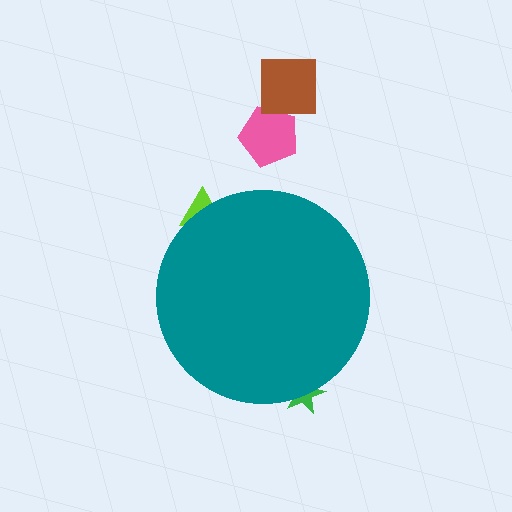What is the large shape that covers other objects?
A teal circle.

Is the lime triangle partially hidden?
Yes, the lime triangle is partially hidden behind the teal circle.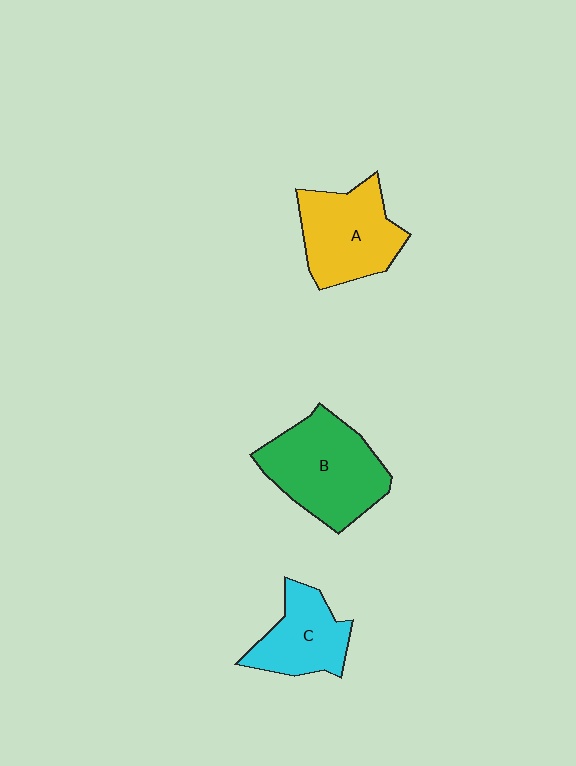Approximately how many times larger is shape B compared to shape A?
Approximately 1.2 times.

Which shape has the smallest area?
Shape C (cyan).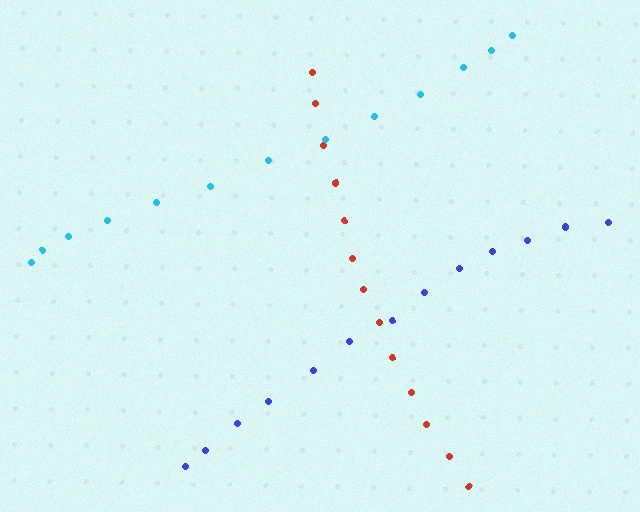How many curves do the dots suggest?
There are 3 distinct paths.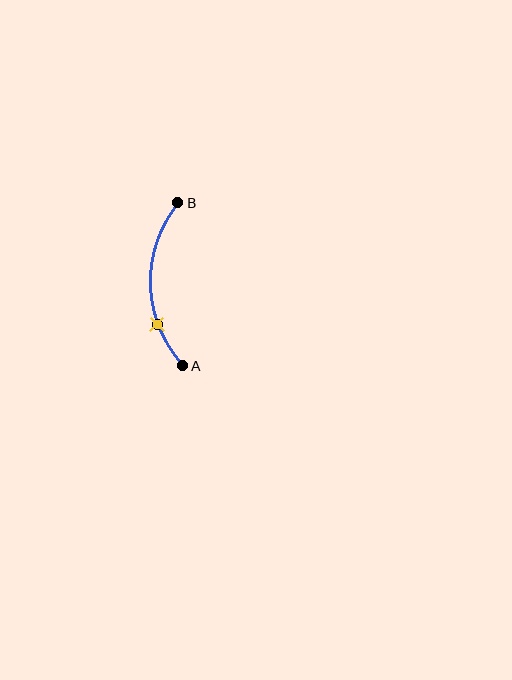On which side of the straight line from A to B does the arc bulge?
The arc bulges to the left of the straight line connecting A and B.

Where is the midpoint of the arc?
The arc midpoint is the point on the curve farthest from the straight line joining A and B. It sits to the left of that line.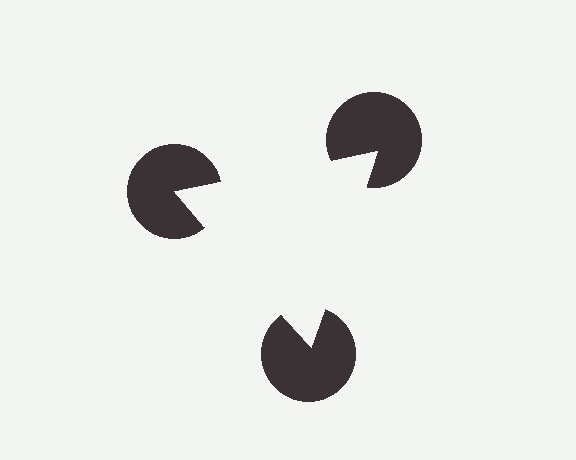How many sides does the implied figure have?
3 sides.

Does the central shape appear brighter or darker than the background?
It typically appears slightly brighter than the background, even though no actual brightness change is drawn.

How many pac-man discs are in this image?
There are 3 — one at each vertex of the illusory triangle.